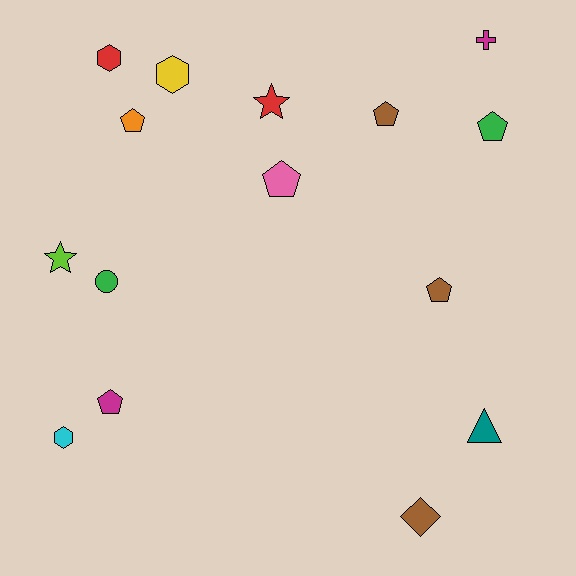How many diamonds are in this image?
There is 1 diamond.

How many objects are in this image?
There are 15 objects.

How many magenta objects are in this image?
There are 2 magenta objects.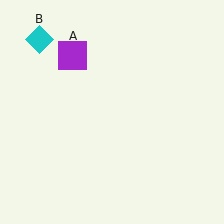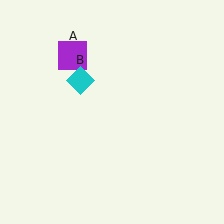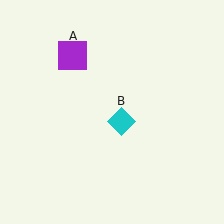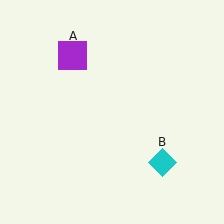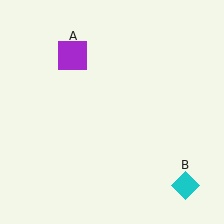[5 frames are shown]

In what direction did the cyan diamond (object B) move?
The cyan diamond (object B) moved down and to the right.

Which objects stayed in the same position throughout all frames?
Purple square (object A) remained stationary.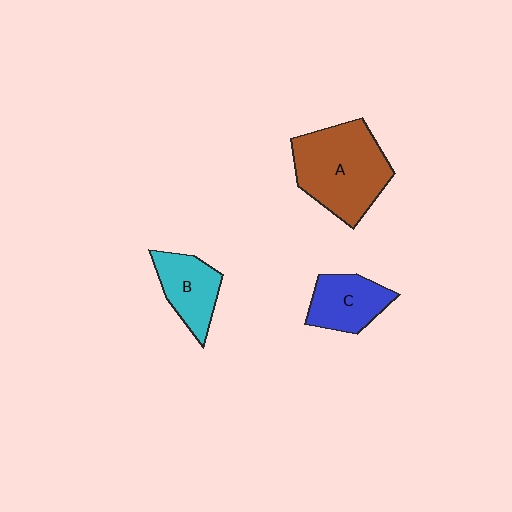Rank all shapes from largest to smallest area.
From largest to smallest: A (brown), C (blue), B (cyan).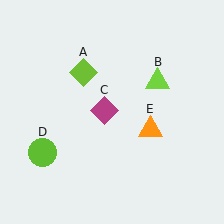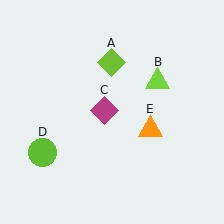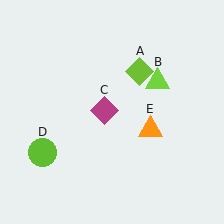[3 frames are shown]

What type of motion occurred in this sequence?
The lime diamond (object A) rotated clockwise around the center of the scene.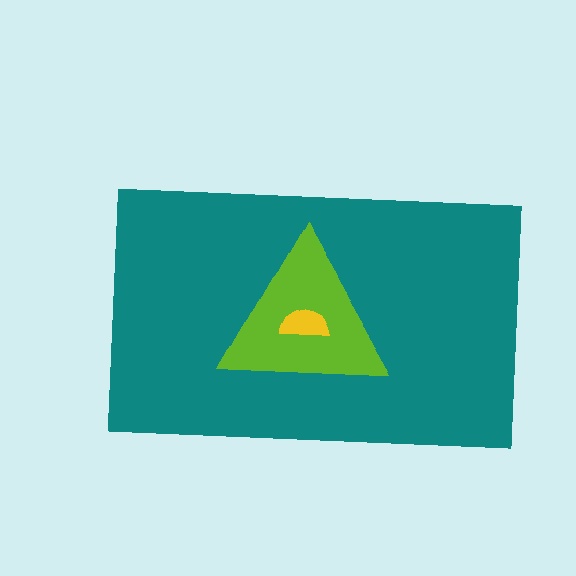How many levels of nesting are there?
3.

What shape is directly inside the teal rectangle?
The lime triangle.